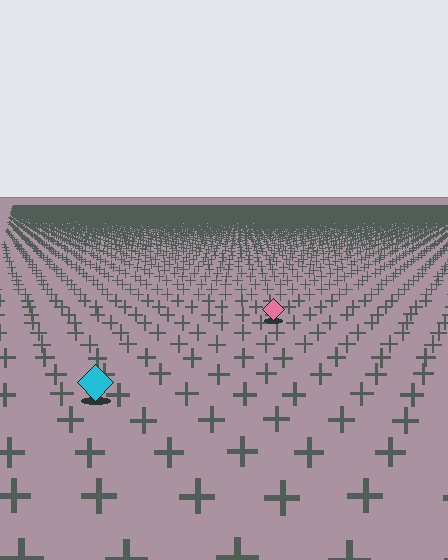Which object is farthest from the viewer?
The pink diamond is farthest from the viewer. It appears smaller and the ground texture around it is denser.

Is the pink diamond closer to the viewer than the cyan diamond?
No. The cyan diamond is closer — you can tell from the texture gradient: the ground texture is coarser near it.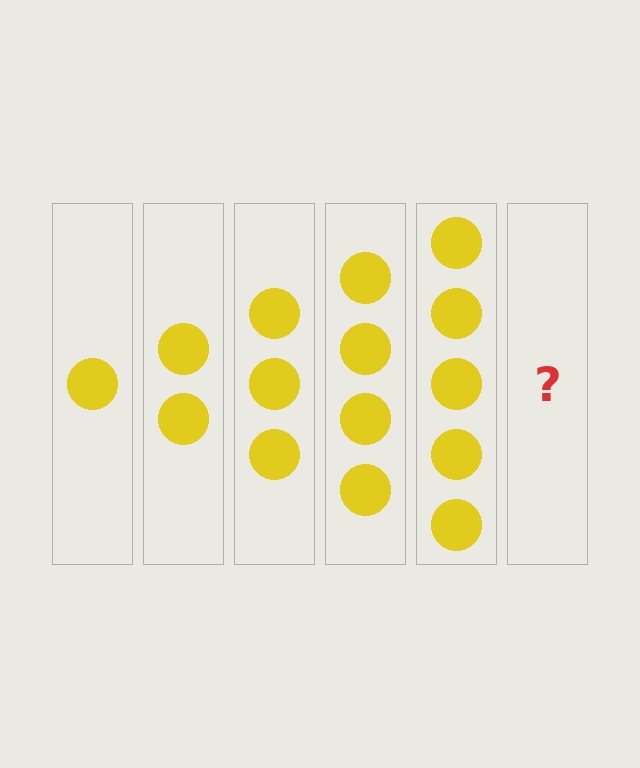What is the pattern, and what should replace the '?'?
The pattern is that each step adds one more circle. The '?' should be 6 circles.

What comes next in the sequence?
The next element should be 6 circles.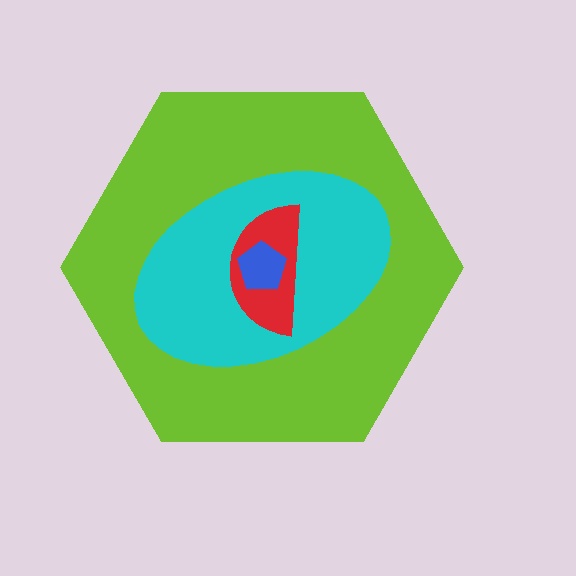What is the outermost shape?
The lime hexagon.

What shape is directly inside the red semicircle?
The blue pentagon.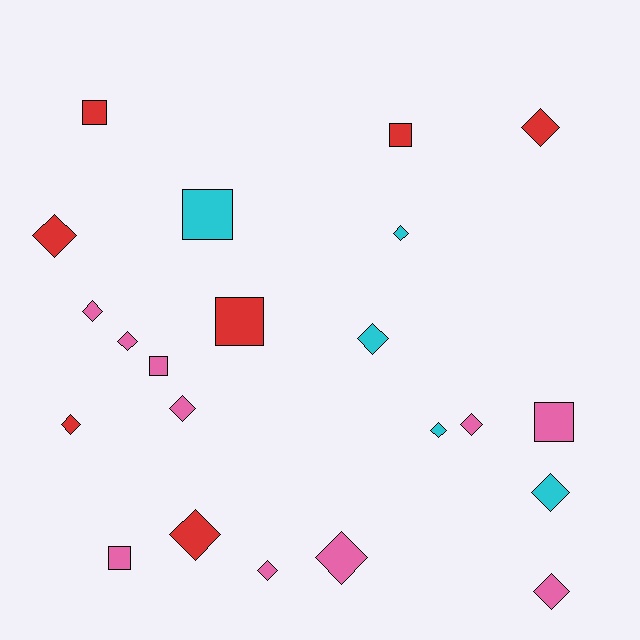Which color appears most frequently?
Pink, with 10 objects.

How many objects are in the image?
There are 22 objects.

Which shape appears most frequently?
Diamond, with 15 objects.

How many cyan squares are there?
There is 1 cyan square.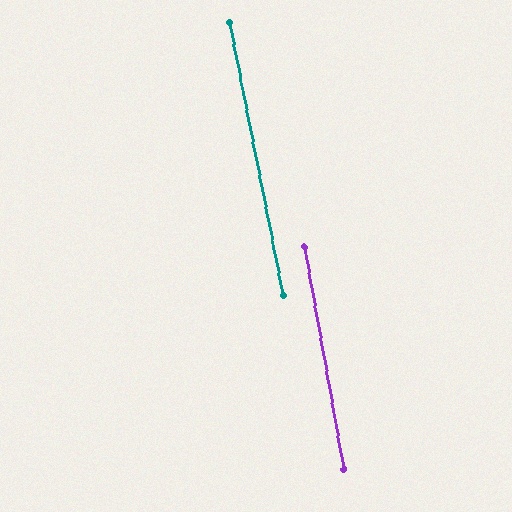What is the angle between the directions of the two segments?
Approximately 1 degree.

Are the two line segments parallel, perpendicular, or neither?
Parallel — their directions differ by only 1.1°.